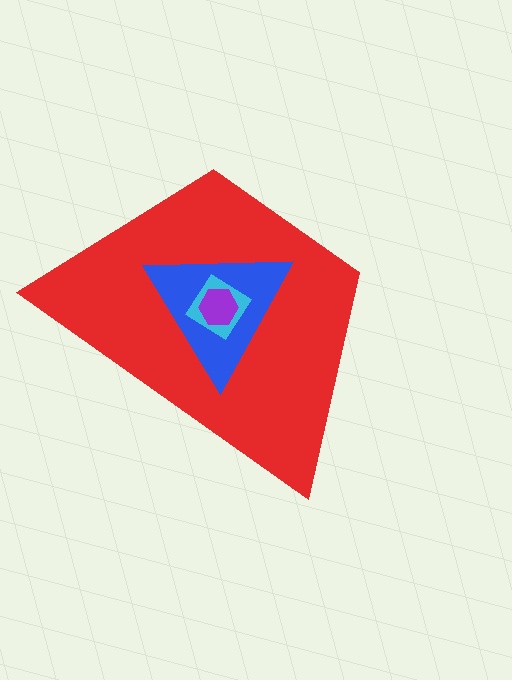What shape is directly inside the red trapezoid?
The blue triangle.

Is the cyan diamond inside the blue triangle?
Yes.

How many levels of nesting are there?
4.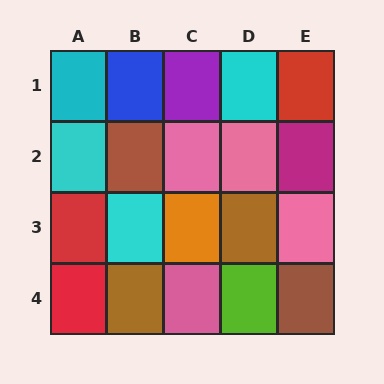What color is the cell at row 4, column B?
Brown.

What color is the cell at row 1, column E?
Red.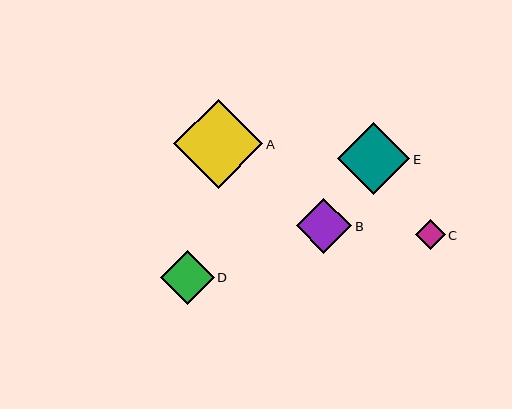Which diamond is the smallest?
Diamond C is the smallest with a size of approximately 30 pixels.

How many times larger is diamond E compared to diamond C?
Diamond E is approximately 2.4 times the size of diamond C.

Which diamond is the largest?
Diamond A is the largest with a size of approximately 89 pixels.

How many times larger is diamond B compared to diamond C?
Diamond B is approximately 1.8 times the size of diamond C.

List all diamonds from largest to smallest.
From largest to smallest: A, E, B, D, C.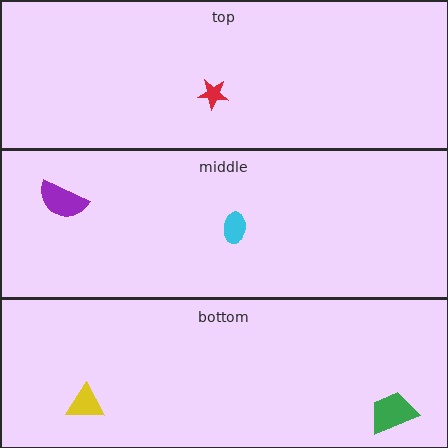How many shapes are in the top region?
1.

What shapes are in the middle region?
The cyan ellipse, the purple semicircle.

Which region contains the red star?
The top region.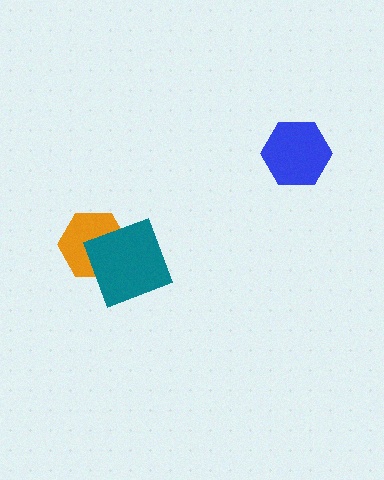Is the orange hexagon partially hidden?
Yes, it is partially covered by another shape.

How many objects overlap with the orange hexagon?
1 object overlaps with the orange hexagon.